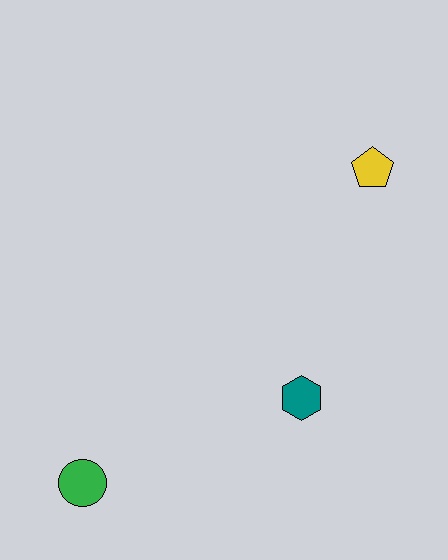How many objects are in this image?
There are 3 objects.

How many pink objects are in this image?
There are no pink objects.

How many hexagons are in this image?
There is 1 hexagon.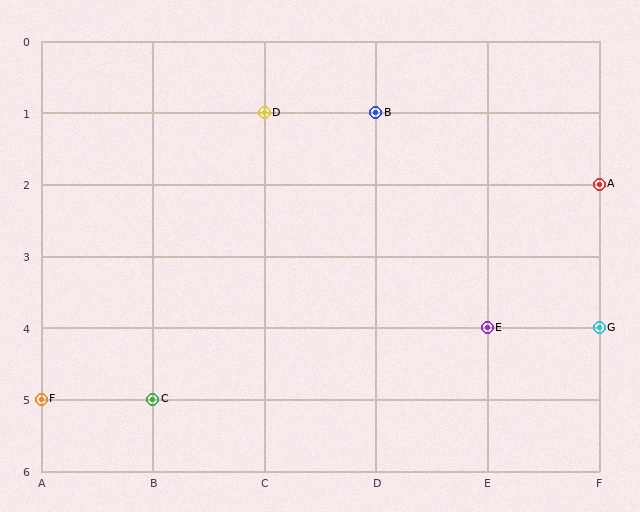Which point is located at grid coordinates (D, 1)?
Point B is at (D, 1).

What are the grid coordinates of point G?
Point G is at grid coordinates (F, 4).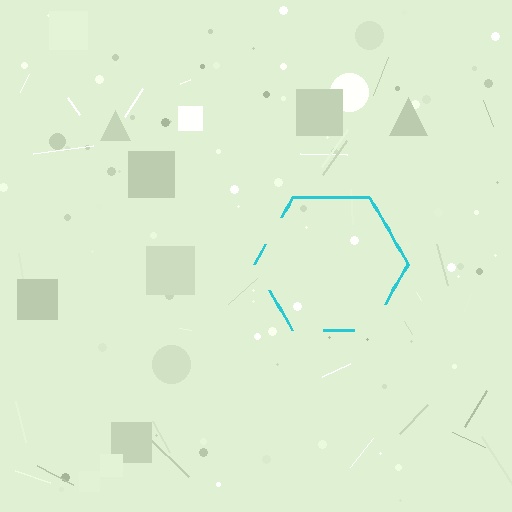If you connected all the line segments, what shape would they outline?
They would outline a hexagon.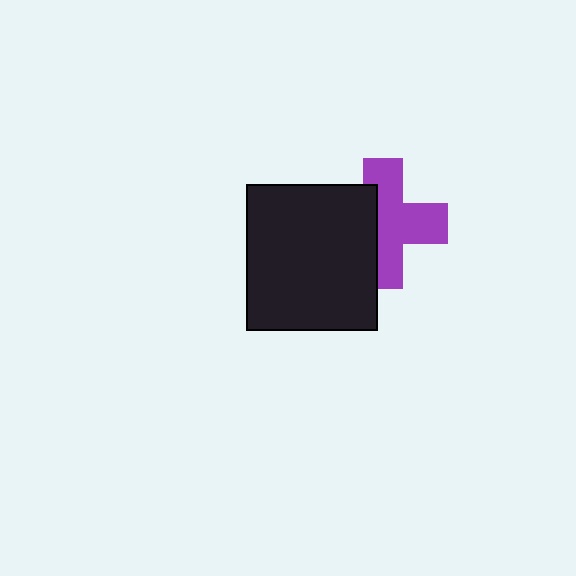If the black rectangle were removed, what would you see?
You would see the complete purple cross.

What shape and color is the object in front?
The object in front is a black rectangle.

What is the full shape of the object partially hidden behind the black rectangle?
The partially hidden object is a purple cross.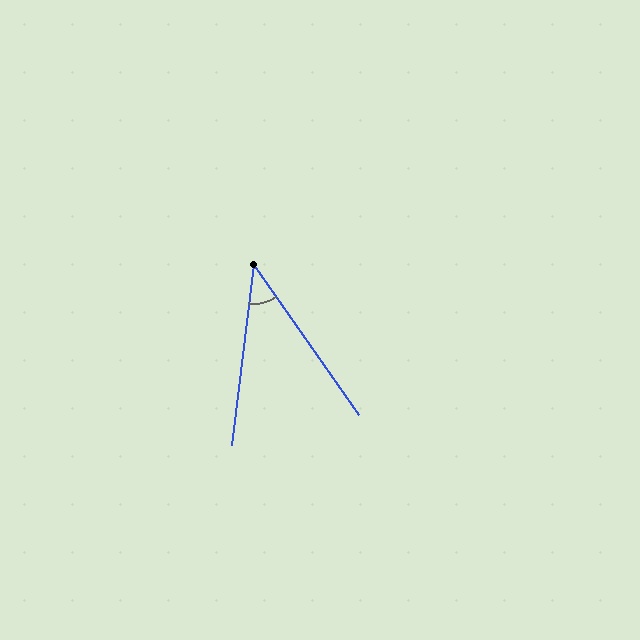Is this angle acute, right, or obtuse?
It is acute.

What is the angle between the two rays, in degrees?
Approximately 42 degrees.